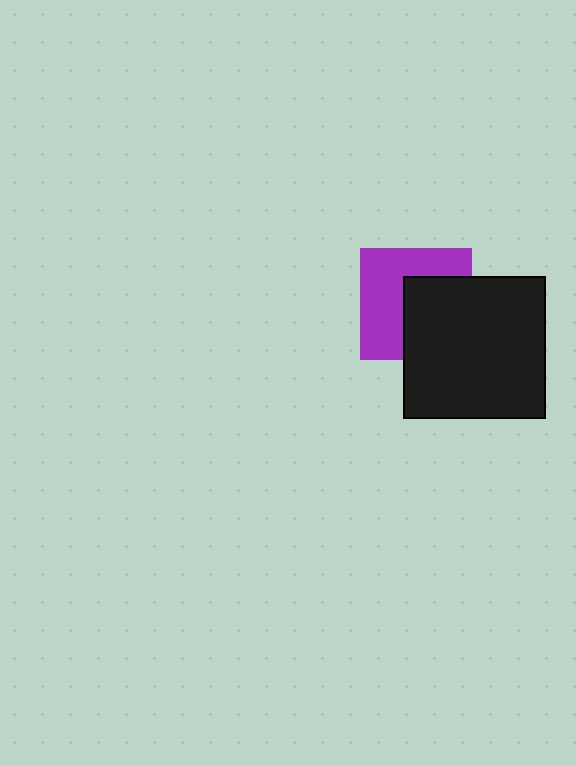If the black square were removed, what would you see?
You would see the complete purple square.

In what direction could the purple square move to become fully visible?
The purple square could move toward the upper-left. That would shift it out from behind the black square entirely.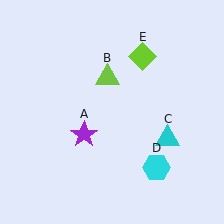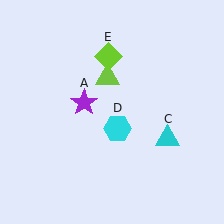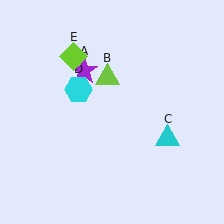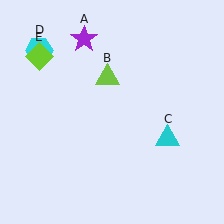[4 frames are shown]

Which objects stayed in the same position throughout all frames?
Lime triangle (object B) and cyan triangle (object C) remained stationary.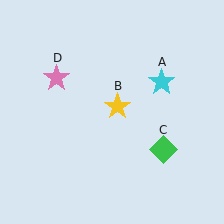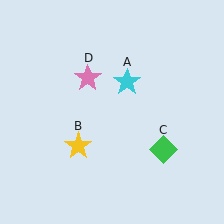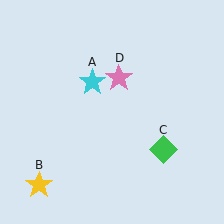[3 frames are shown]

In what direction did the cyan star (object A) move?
The cyan star (object A) moved left.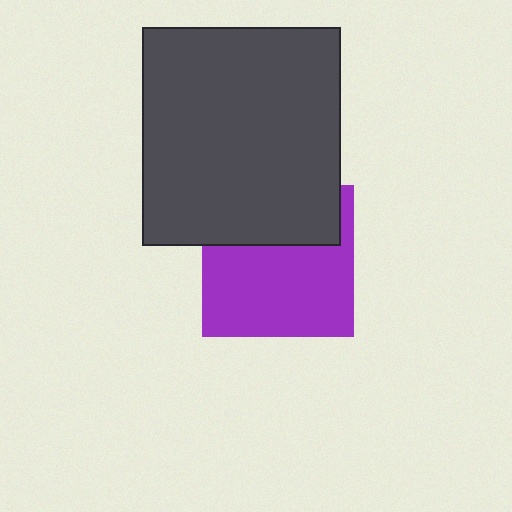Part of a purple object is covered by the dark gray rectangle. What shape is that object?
It is a square.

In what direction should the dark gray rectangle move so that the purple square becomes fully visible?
The dark gray rectangle should move up. That is the shortest direction to clear the overlap and leave the purple square fully visible.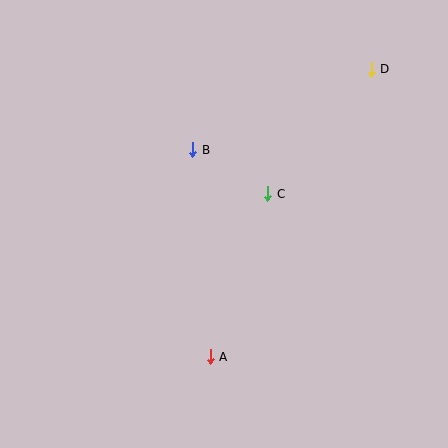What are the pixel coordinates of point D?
Point D is at (371, 69).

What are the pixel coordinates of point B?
Point B is at (193, 150).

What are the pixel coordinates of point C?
Point C is at (268, 194).